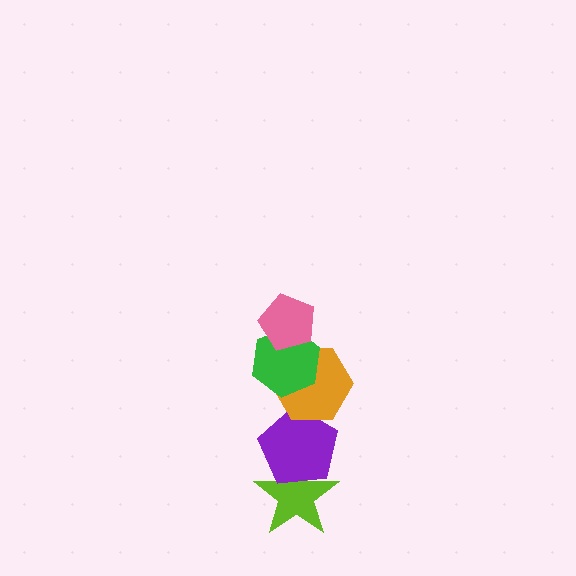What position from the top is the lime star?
The lime star is 5th from the top.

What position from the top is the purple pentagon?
The purple pentagon is 4th from the top.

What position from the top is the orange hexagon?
The orange hexagon is 3rd from the top.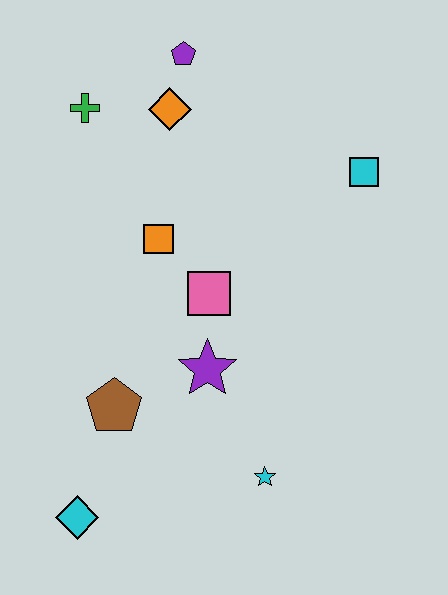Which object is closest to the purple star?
The pink square is closest to the purple star.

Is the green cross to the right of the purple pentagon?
No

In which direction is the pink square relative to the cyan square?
The pink square is to the left of the cyan square.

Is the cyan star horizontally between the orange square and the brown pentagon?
No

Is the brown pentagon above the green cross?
No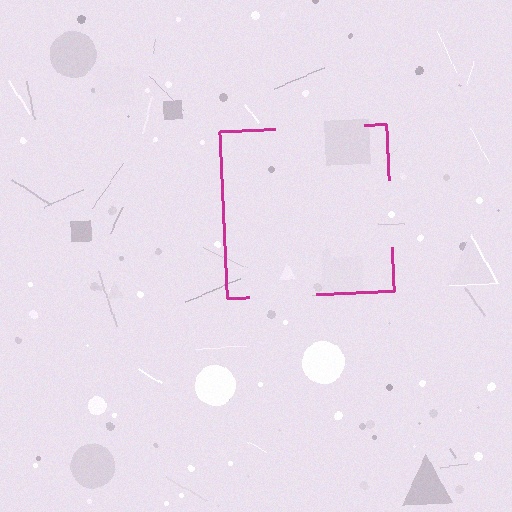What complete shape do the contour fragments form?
The contour fragments form a square.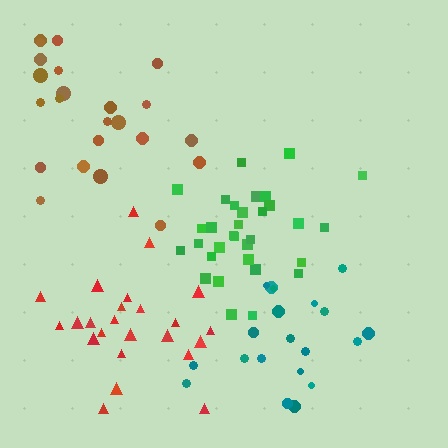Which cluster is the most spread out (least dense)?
Teal.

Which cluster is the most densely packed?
Green.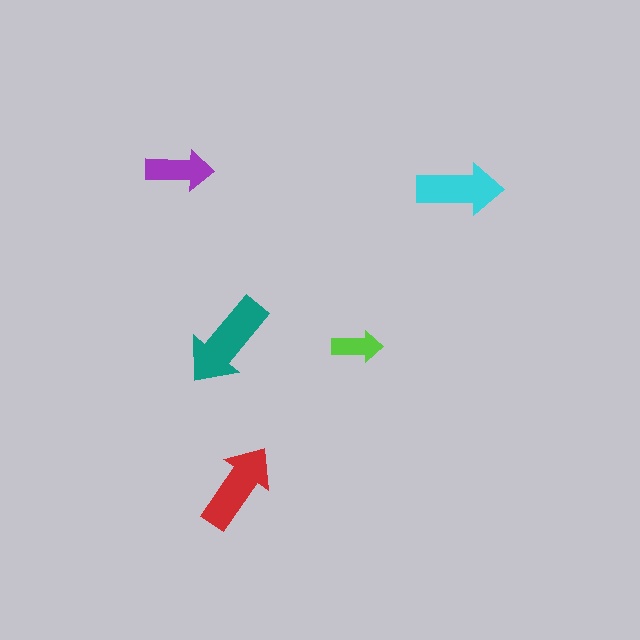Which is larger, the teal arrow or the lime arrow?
The teal one.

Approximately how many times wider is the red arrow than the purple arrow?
About 1.5 times wider.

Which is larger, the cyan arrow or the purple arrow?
The cyan one.